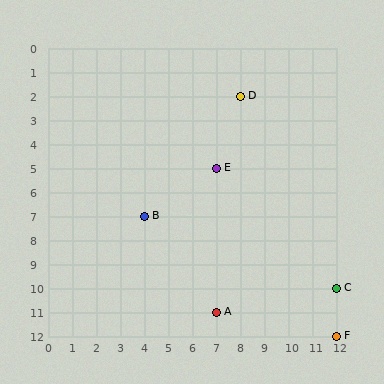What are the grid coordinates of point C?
Point C is at grid coordinates (12, 10).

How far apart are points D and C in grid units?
Points D and C are 4 columns and 8 rows apart (about 8.9 grid units diagonally).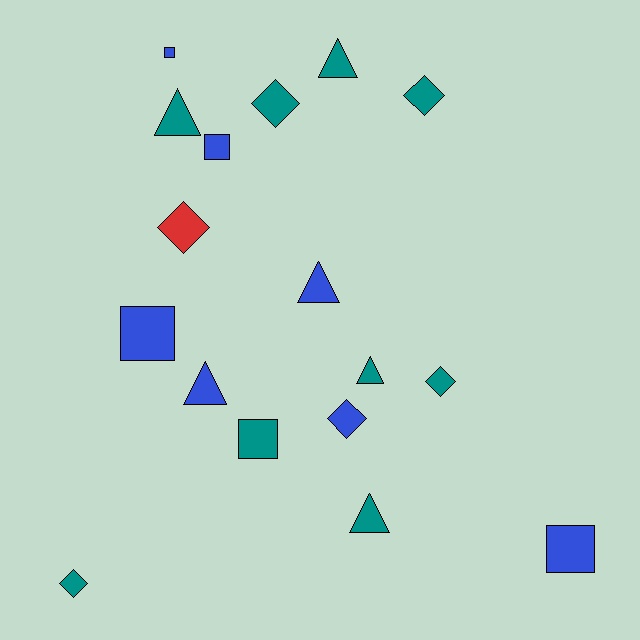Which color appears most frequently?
Teal, with 9 objects.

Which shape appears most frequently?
Diamond, with 6 objects.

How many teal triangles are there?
There are 4 teal triangles.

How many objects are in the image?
There are 17 objects.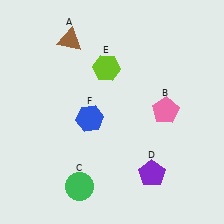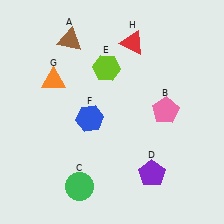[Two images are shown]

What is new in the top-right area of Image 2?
A red triangle (H) was added in the top-right area of Image 2.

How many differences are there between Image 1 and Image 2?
There are 2 differences between the two images.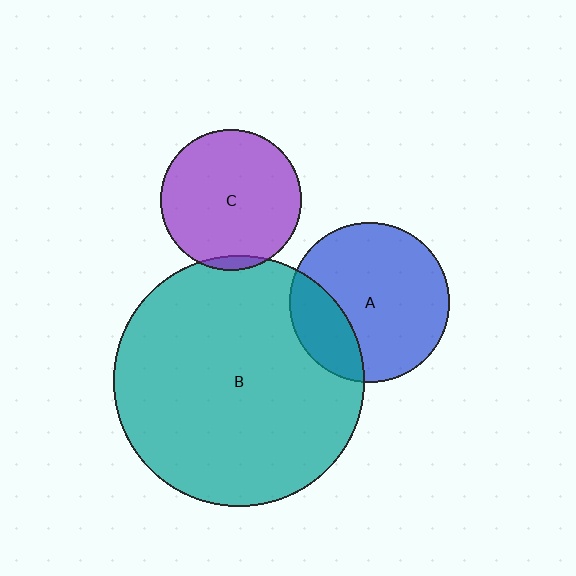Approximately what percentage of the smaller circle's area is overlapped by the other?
Approximately 25%.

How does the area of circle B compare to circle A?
Approximately 2.4 times.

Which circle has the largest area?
Circle B (teal).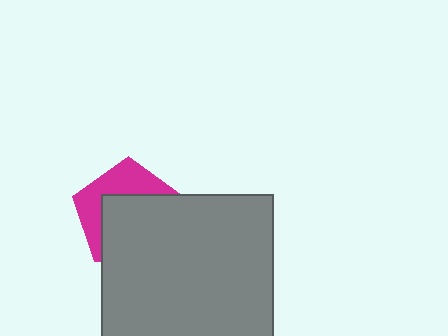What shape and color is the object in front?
The object in front is a gray rectangle.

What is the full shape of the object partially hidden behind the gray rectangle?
The partially hidden object is a magenta pentagon.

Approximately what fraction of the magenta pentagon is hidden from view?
Roughly 60% of the magenta pentagon is hidden behind the gray rectangle.